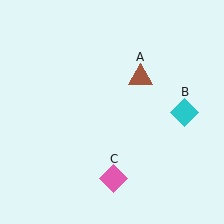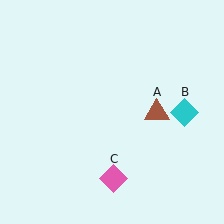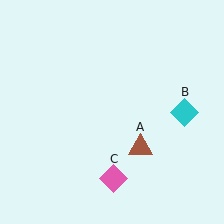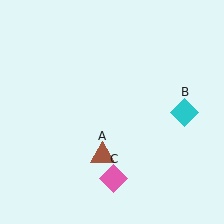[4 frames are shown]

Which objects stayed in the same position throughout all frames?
Cyan diamond (object B) and pink diamond (object C) remained stationary.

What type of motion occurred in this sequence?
The brown triangle (object A) rotated clockwise around the center of the scene.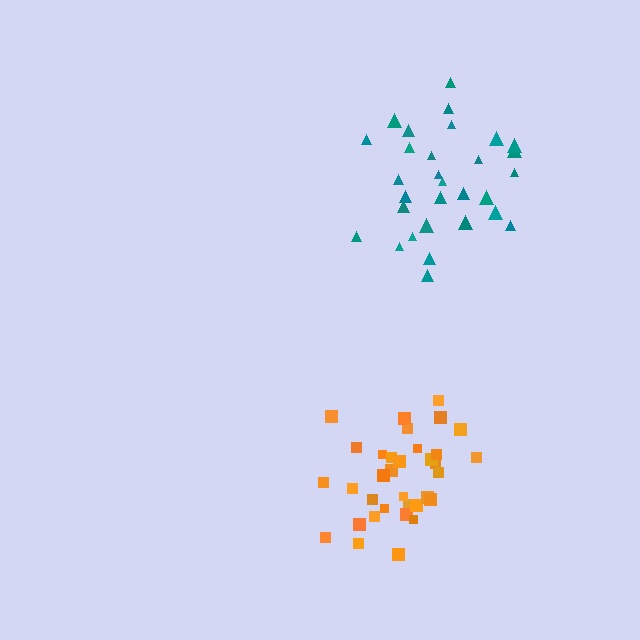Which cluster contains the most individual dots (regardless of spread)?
Orange (34).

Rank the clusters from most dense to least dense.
orange, teal.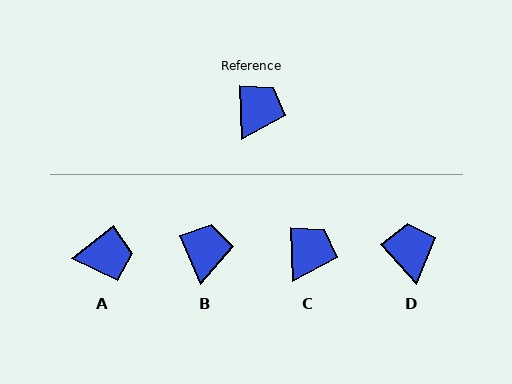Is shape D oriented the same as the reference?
No, it is off by about 40 degrees.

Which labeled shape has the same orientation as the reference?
C.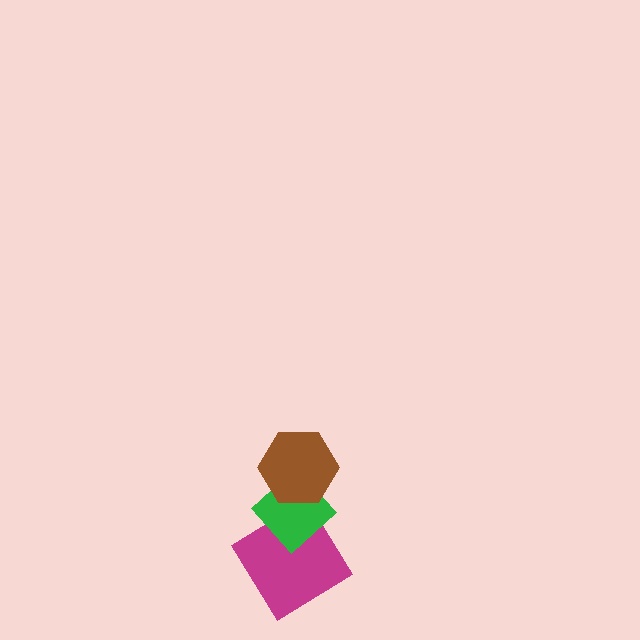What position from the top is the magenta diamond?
The magenta diamond is 3rd from the top.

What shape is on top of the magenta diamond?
The green diamond is on top of the magenta diamond.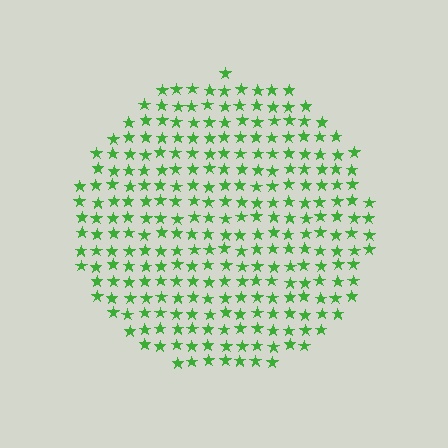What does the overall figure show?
The overall figure shows a circle.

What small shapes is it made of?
It is made of small stars.